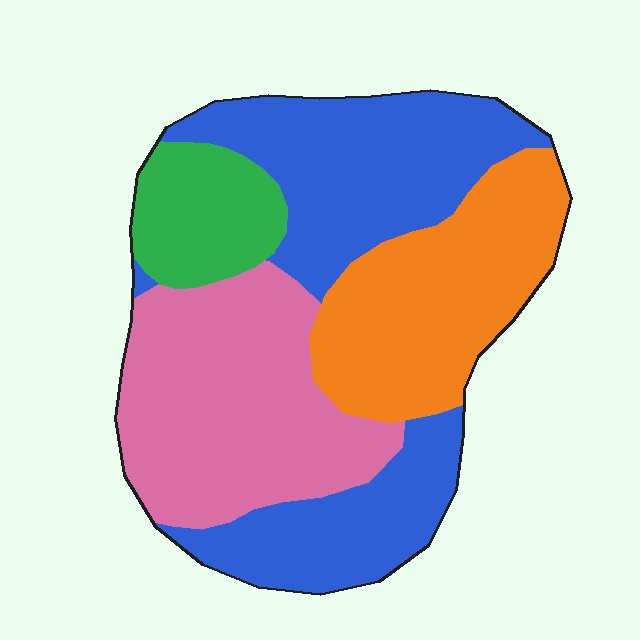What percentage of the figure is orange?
Orange covers roughly 25% of the figure.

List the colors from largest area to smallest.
From largest to smallest: blue, pink, orange, green.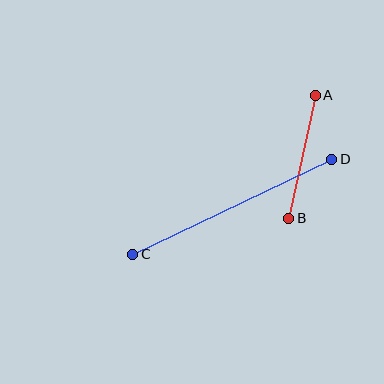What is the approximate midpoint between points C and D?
The midpoint is at approximately (232, 207) pixels.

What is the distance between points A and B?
The distance is approximately 126 pixels.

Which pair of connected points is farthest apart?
Points C and D are farthest apart.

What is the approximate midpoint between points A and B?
The midpoint is at approximately (302, 157) pixels.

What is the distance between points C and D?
The distance is approximately 220 pixels.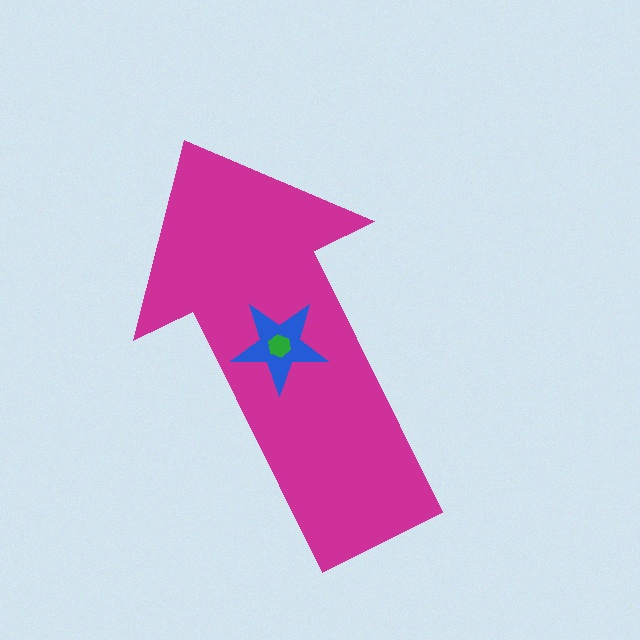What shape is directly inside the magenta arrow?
The blue star.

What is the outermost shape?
The magenta arrow.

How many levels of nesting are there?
3.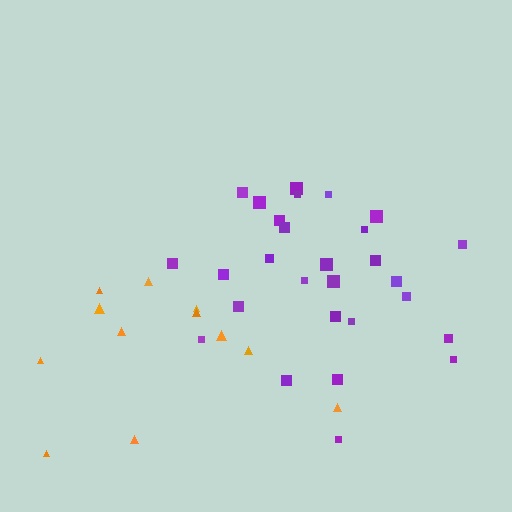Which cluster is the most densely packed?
Purple.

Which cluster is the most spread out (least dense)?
Orange.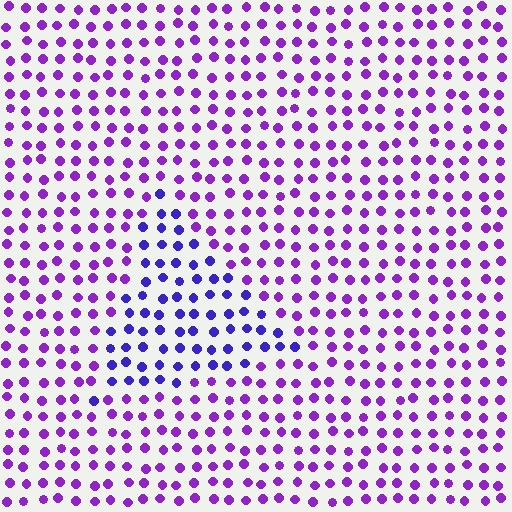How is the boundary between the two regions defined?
The boundary is defined purely by a slight shift in hue (about 33 degrees). Spacing, size, and orientation are identical on both sides.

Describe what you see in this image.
The image is filled with small purple elements in a uniform arrangement. A triangle-shaped region is visible where the elements are tinted to a slightly different hue, forming a subtle color boundary.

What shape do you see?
I see a triangle.